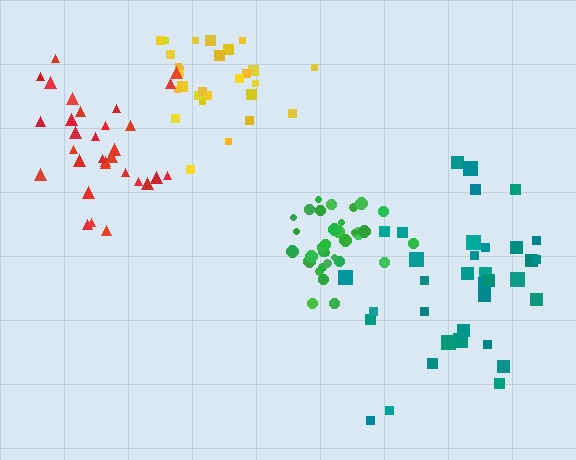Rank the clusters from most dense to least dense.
green, yellow, red, teal.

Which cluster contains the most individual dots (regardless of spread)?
Teal (35).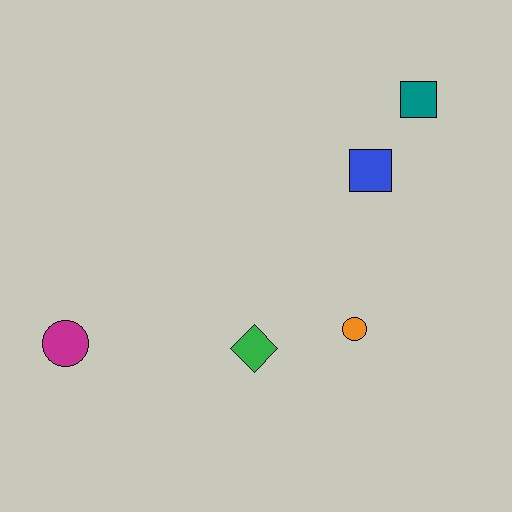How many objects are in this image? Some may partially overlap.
There are 5 objects.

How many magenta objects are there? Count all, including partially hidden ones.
There is 1 magenta object.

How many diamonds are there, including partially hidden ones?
There is 1 diamond.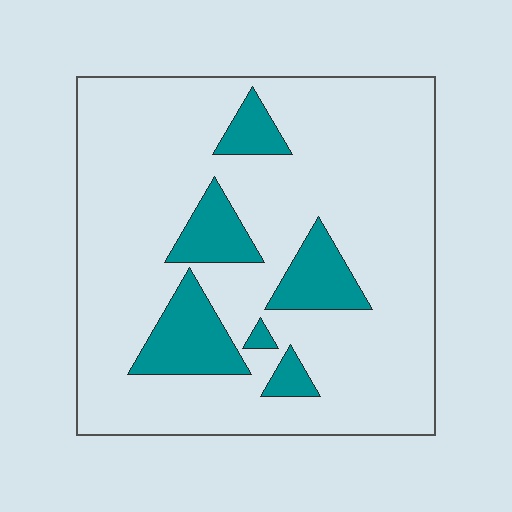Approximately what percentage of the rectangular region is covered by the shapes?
Approximately 15%.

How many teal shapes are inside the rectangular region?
6.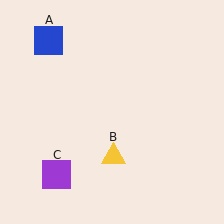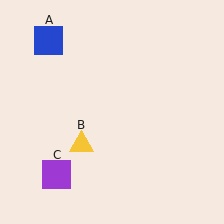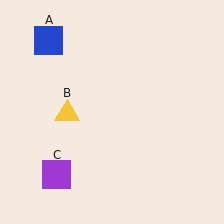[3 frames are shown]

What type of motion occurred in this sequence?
The yellow triangle (object B) rotated clockwise around the center of the scene.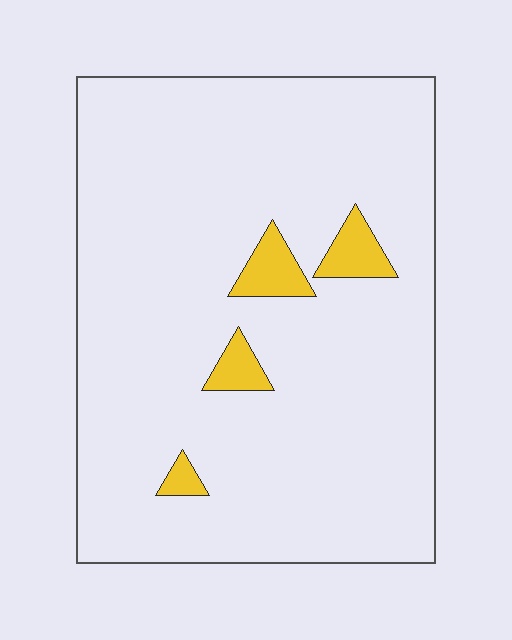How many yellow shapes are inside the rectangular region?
4.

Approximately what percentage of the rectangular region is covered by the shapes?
Approximately 5%.